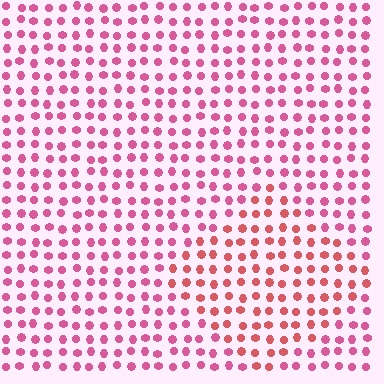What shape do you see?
I see a diamond.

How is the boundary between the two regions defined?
The boundary is defined purely by a slight shift in hue (about 27 degrees). Spacing, size, and orientation are identical on both sides.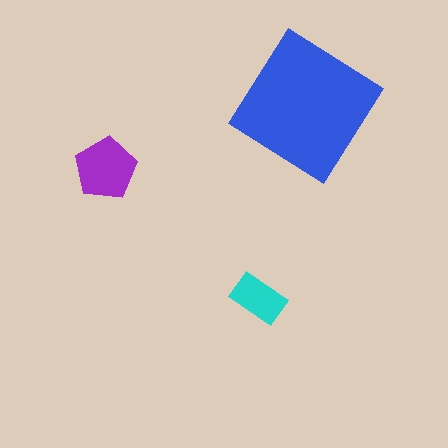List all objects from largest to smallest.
The blue diamond, the purple pentagon, the cyan rectangle.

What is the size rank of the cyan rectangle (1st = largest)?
3rd.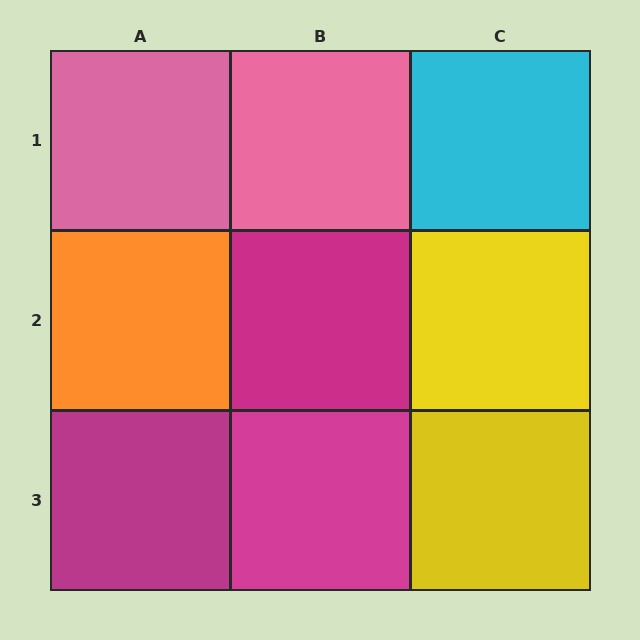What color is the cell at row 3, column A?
Magenta.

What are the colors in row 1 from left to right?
Pink, pink, cyan.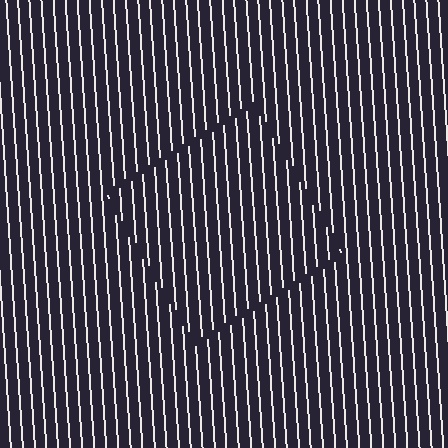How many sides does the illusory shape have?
4 sides — the line-ends trace a square.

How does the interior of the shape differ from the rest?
The interior of the shape contains the same grating, shifted by half a period — the contour is defined by the phase discontinuity where line-ends from the inner and outer gratings abut.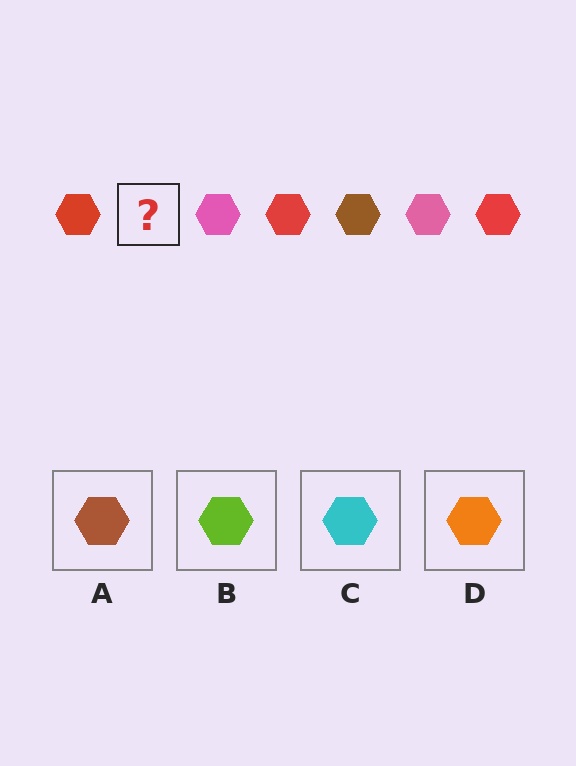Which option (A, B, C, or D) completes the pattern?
A.